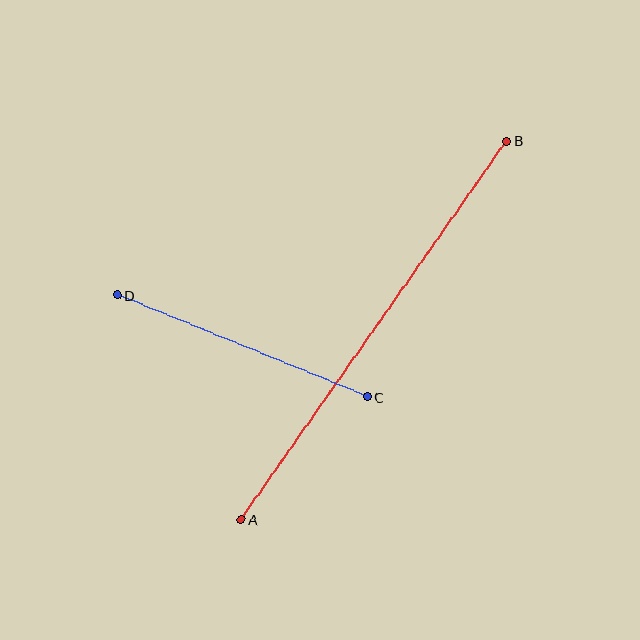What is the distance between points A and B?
The distance is approximately 462 pixels.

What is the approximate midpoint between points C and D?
The midpoint is at approximately (242, 346) pixels.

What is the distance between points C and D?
The distance is approximately 270 pixels.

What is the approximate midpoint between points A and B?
The midpoint is at approximately (374, 330) pixels.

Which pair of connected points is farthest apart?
Points A and B are farthest apart.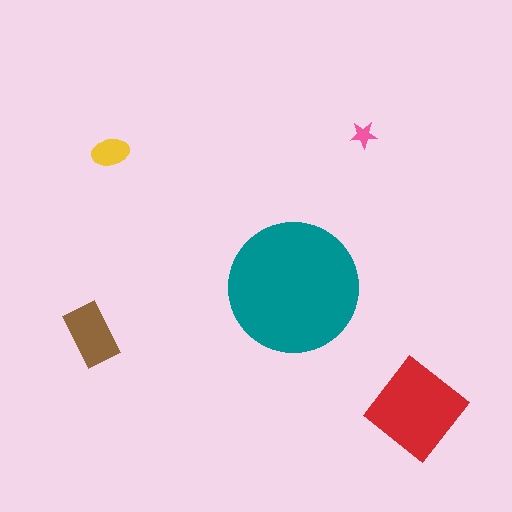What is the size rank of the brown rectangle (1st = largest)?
3rd.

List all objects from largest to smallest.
The teal circle, the red diamond, the brown rectangle, the yellow ellipse, the pink star.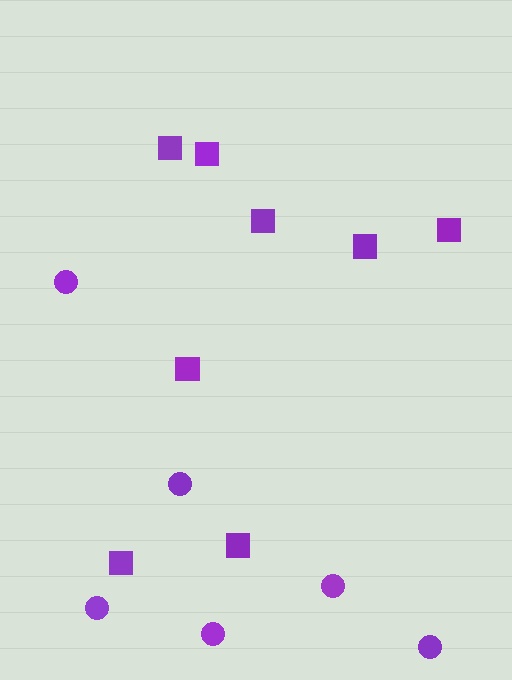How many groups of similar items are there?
There are 2 groups: one group of circles (6) and one group of squares (8).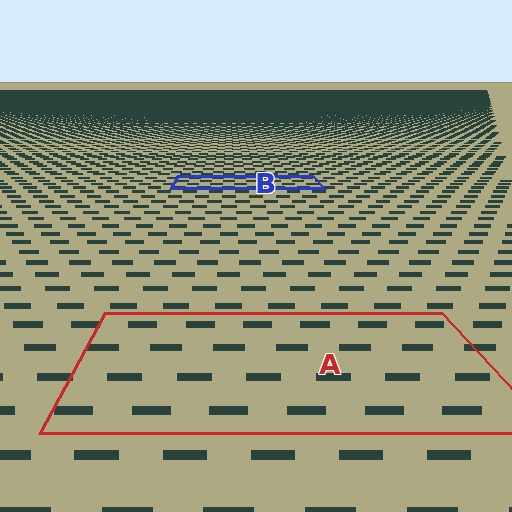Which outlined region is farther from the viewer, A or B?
Region B is farther from the viewer — the texture elements inside it appear smaller and more densely packed.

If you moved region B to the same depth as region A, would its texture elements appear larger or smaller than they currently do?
They would appear larger. At a closer depth, the same texture elements are projected at a bigger on-screen size.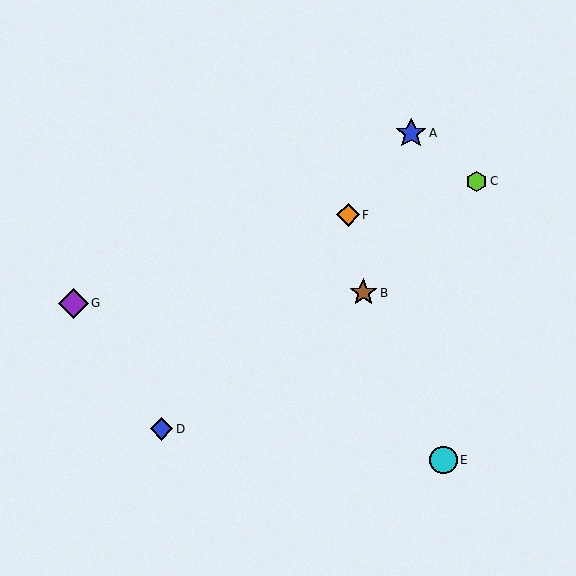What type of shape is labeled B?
Shape B is a brown star.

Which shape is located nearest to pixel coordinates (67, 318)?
The purple diamond (labeled G) at (73, 303) is nearest to that location.